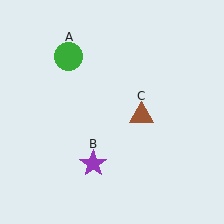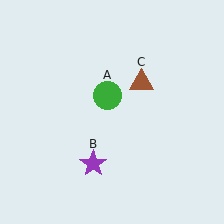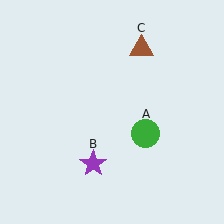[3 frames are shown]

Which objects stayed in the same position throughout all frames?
Purple star (object B) remained stationary.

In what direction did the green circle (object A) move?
The green circle (object A) moved down and to the right.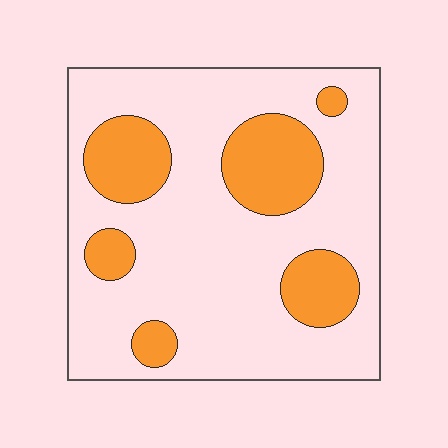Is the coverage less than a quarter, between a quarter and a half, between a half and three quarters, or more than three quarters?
Less than a quarter.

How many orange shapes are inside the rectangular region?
6.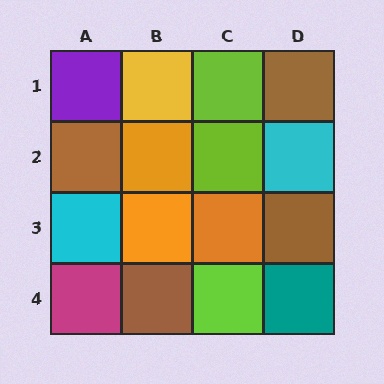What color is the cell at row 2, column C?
Lime.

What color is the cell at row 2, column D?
Cyan.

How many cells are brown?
4 cells are brown.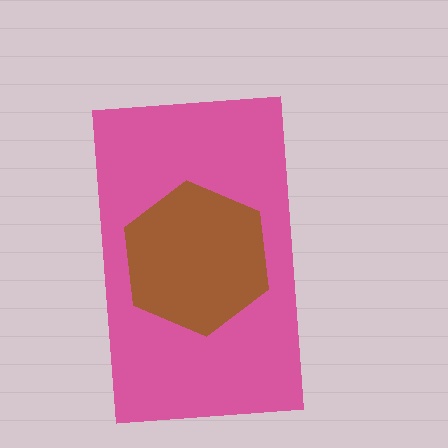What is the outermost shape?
The pink rectangle.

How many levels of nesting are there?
2.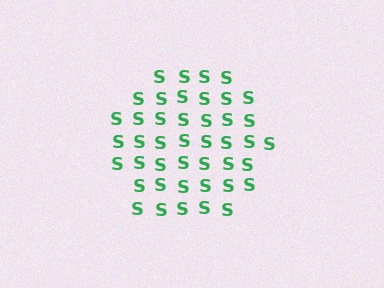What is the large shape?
The large shape is a hexagon.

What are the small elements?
The small elements are letter S's.